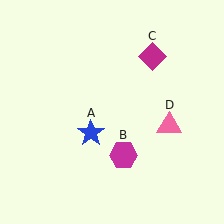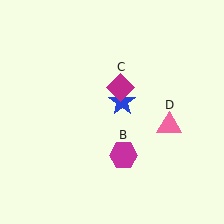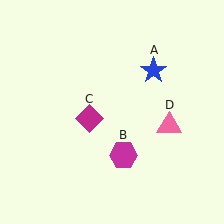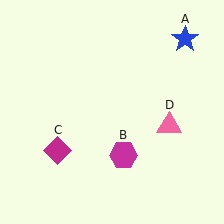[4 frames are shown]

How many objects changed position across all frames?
2 objects changed position: blue star (object A), magenta diamond (object C).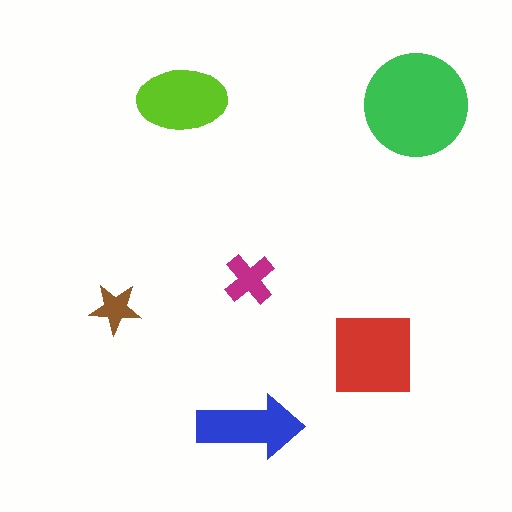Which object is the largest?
The green circle.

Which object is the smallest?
The brown star.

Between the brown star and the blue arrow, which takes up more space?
The blue arrow.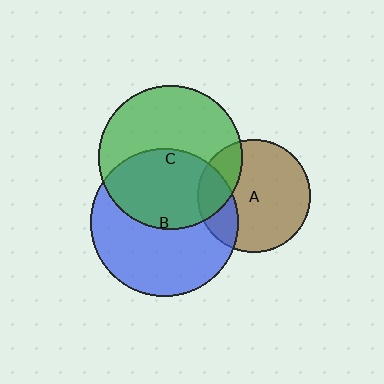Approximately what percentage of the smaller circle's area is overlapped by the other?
Approximately 45%.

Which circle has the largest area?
Circle B (blue).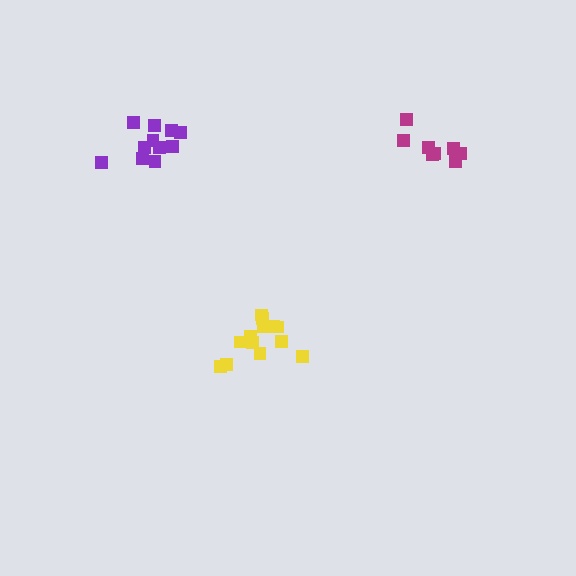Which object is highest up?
The purple cluster is topmost.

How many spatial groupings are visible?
There are 3 spatial groupings.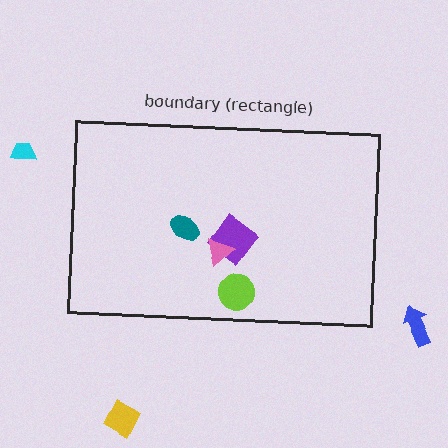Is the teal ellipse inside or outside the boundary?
Inside.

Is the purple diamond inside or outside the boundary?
Inside.